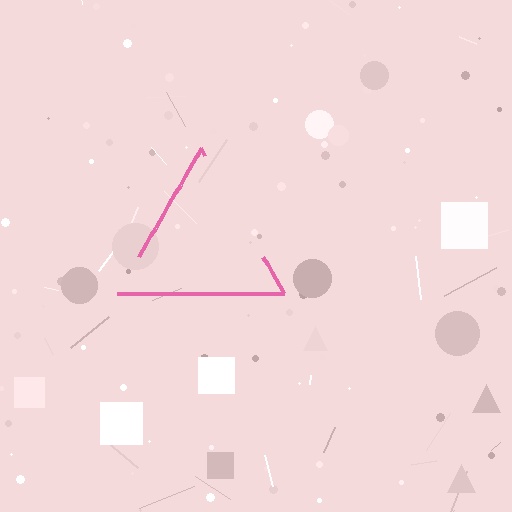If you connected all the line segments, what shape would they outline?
They would outline a triangle.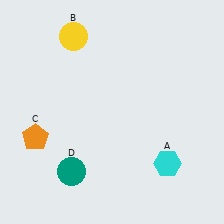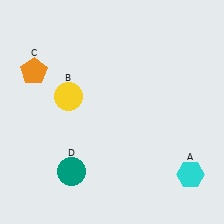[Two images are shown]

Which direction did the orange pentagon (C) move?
The orange pentagon (C) moved up.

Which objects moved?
The objects that moved are: the cyan hexagon (A), the yellow circle (B), the orange pentagon (C).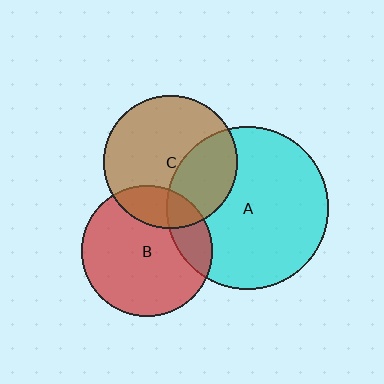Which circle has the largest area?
Circle A (cyan).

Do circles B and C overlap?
Yes.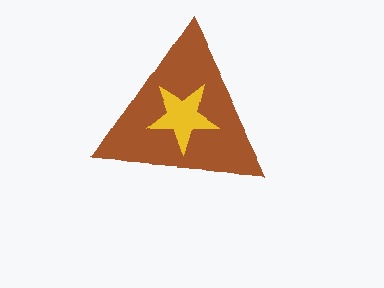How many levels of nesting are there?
2.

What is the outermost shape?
The brown triangle.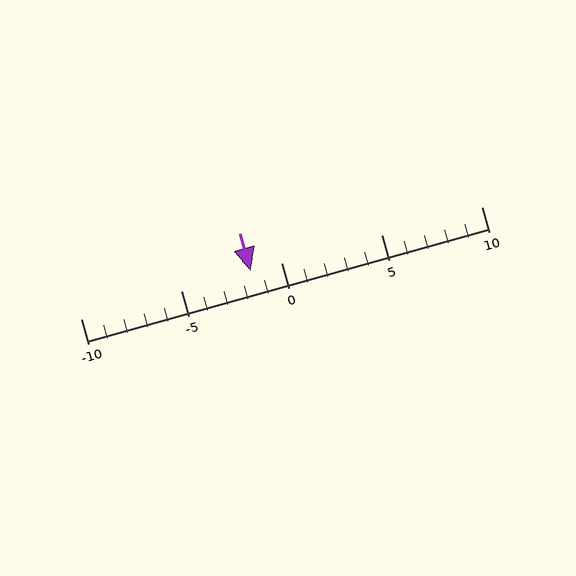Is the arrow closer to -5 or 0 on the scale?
The arrow is closer to 0.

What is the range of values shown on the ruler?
The ruler shows values from -10 to 10.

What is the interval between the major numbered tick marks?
The major tick marks are spaced 5 units apart.